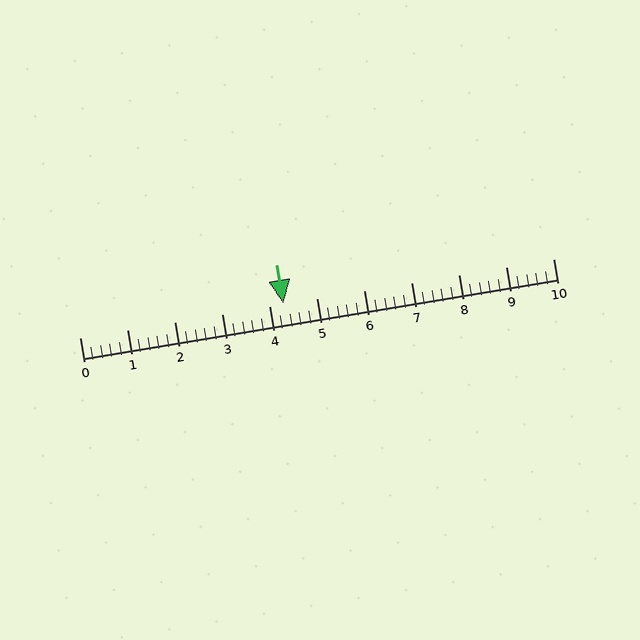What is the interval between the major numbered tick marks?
The major tick marks are spaced 1 units apart.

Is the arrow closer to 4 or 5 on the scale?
The arrow is closer to 4.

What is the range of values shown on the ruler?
The ruler shows values from 0 to 10.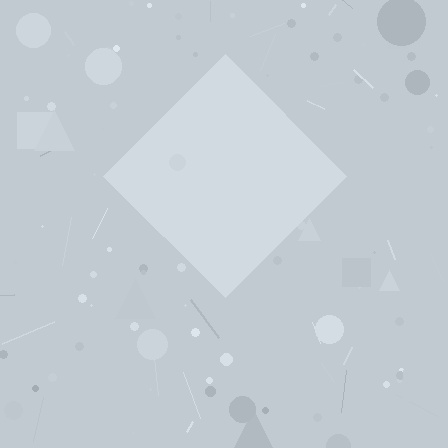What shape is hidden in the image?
A diamond is hidden in the image.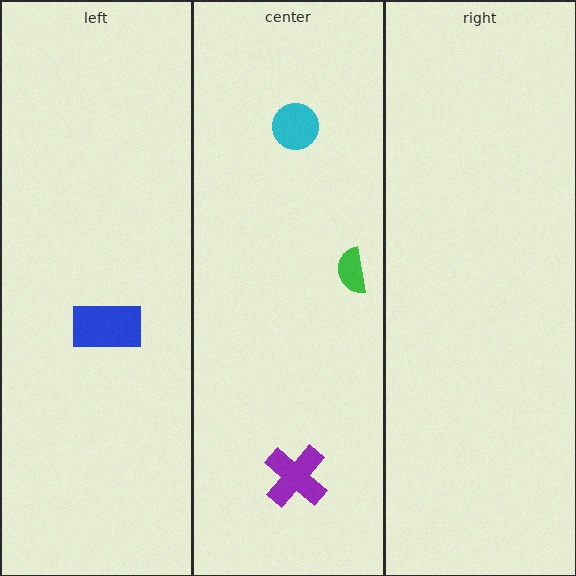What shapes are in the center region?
The green semicircle, the cyan circle, the purple cross.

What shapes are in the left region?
The blue rectangle.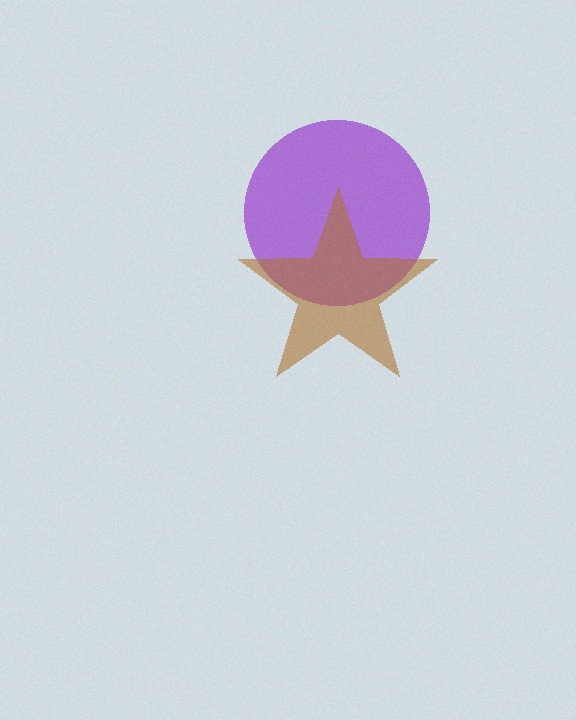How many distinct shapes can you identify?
There are 2 distinct shapes: a purple circle, a brown star.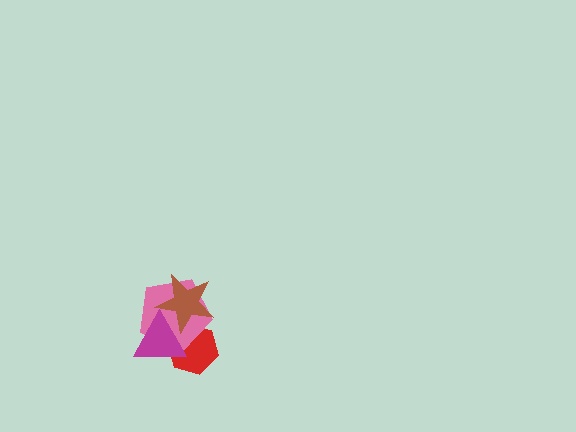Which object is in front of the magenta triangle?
The brown star is in front of the magenta triangle.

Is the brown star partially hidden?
No, no other shape covers it.